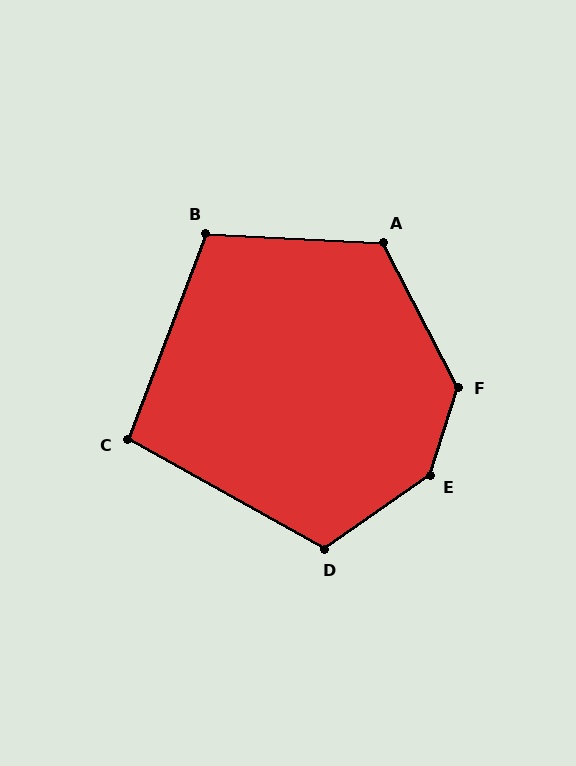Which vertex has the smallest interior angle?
C, at approximately 98 degrees.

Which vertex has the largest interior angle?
E, at approximately 142 degrees.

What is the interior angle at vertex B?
Approximately 108 degrees (obtuse).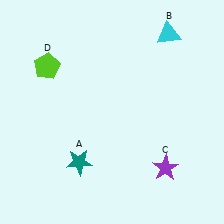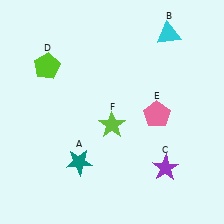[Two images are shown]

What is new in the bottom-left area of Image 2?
A lime star (F) was added in the bottom-left area of Image 2.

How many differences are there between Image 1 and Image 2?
There are 2 differences between the two images.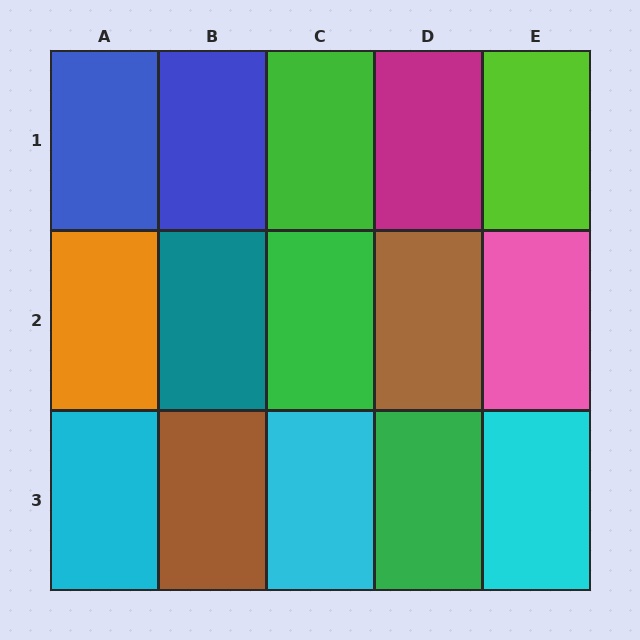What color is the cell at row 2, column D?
Brown.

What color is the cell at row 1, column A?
Blue.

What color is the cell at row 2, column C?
Green.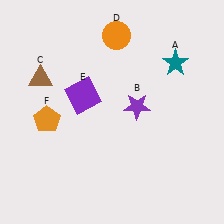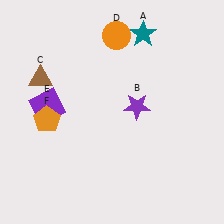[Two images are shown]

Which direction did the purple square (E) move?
The purple square (E) moved left.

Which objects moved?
The objects that moved are: the teal star (A), the purple square (E).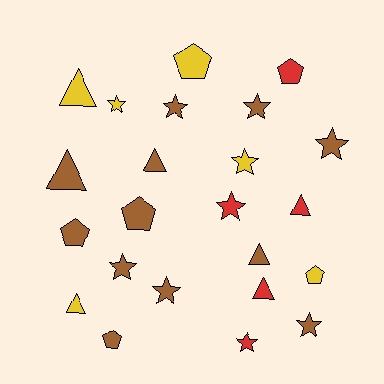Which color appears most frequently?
Brown, with 12 objects.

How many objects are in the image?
There are 23 objects.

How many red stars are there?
There are 2 red stars.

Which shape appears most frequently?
Star, with 10 objects.